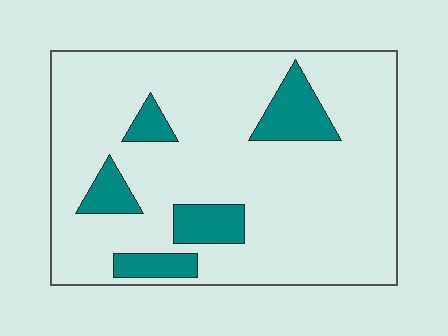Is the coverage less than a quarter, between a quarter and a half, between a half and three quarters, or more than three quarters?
Less than a quarter.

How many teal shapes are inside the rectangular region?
5.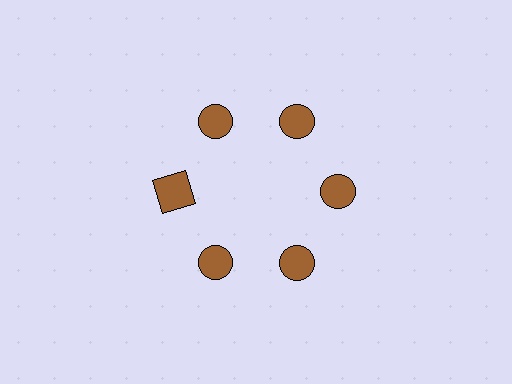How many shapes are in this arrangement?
There are 6 shapes arranged in a ring pattern.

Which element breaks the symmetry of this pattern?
The brown square at roughly the 9 o'clock position breaks the symmetry. All other shapes are brown circles.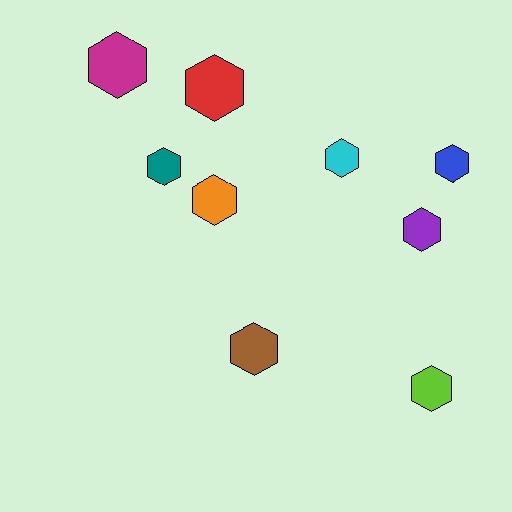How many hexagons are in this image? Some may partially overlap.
There are 9 hexagons.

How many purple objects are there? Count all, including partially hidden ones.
There is 1 purple object.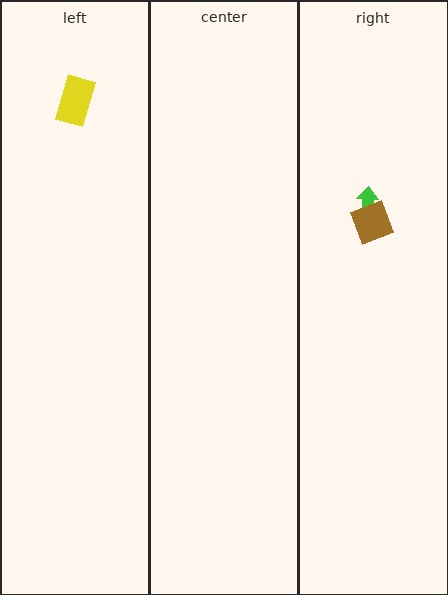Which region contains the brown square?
The right region.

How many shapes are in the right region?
2.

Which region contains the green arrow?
The right region.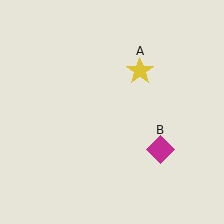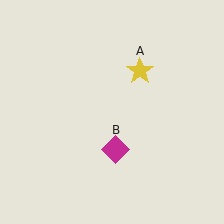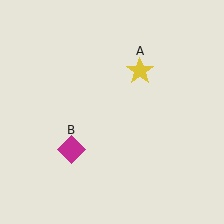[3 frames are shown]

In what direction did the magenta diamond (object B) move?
The magenta diamond (object B) moved left.